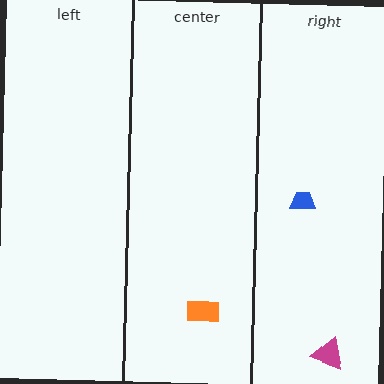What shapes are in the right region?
The blue trapezoid, the magenta triangle.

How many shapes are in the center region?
1.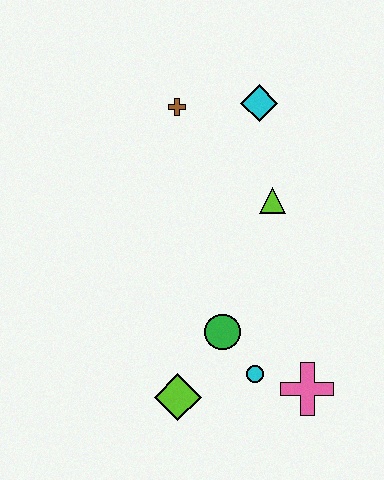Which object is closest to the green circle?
The cyan circle is closest to the green circle.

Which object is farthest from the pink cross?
The brown cross is farthest from the pink cross.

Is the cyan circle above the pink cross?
Yes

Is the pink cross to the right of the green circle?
Yes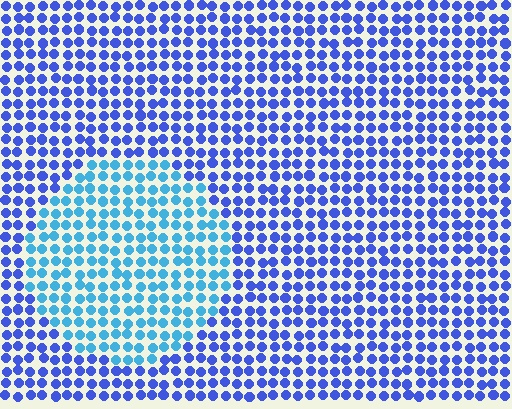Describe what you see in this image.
The image is filled with small blue elements in a uniform arrangement. A circle-shaped region is visible where the elements are tinted to a slightly different hue, forming a subtle color boundary.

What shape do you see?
I see a circle.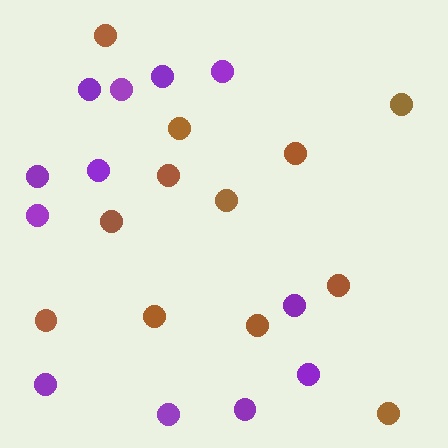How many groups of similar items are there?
There are 2 groups: one group of brown circles (12) and one group of purple circles (12).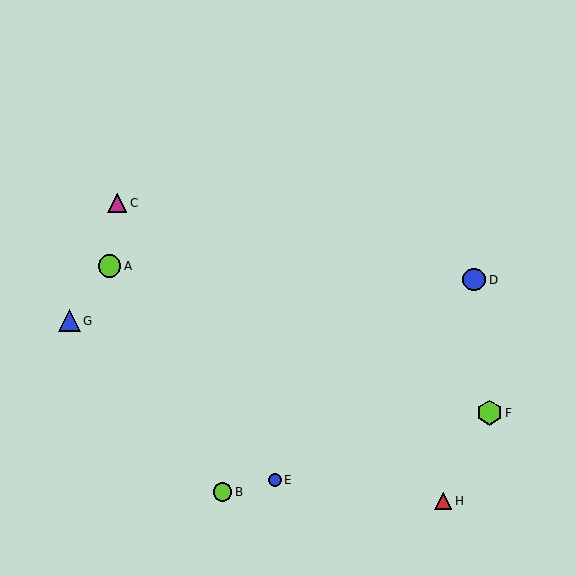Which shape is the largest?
The lime hexagon (labeled F) is the largest.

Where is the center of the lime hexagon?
The center of the lime hexagon is at (490, 413).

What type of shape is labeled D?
Shape D is a blue circle.